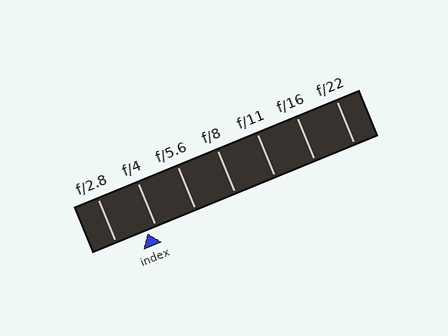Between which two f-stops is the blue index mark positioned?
The index mark is between f/2.8 and f/4.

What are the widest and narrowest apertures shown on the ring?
The widest aperture shown is f/2.8 and the narrowest is f/22.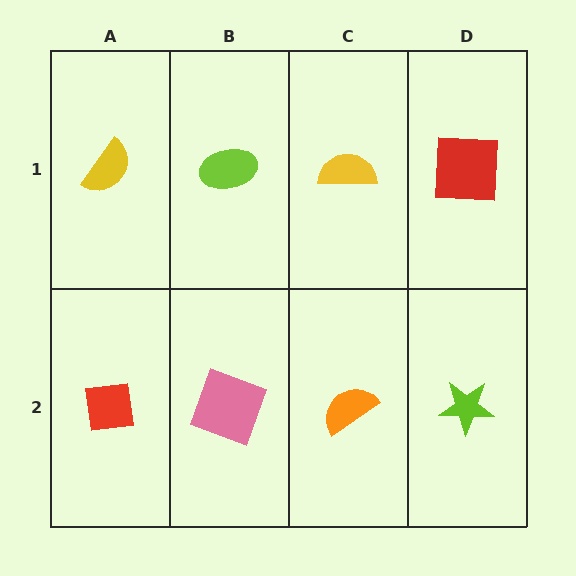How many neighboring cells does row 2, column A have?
2.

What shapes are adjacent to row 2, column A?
A yellow semicircle (row 1, column A), a pink square (row 2, column B).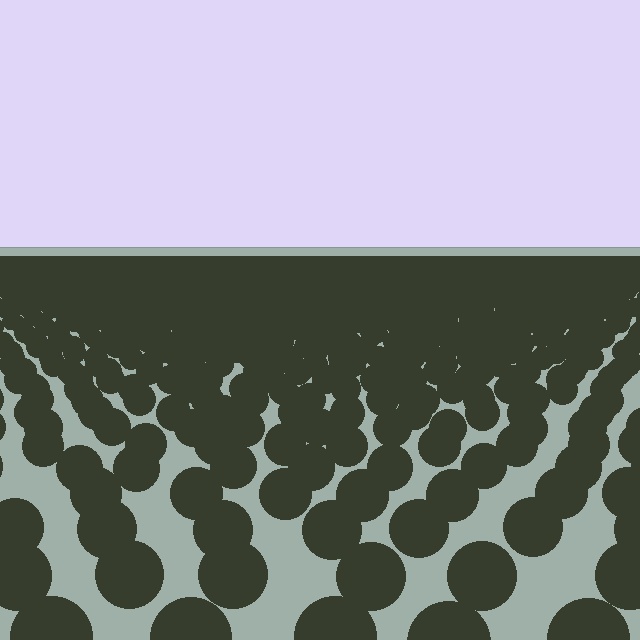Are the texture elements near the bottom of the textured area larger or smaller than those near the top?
Larger. Near the bottom, elements are closer to the viewer and appear at a bigger on-screen size.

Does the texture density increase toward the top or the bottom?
Density increases toward the top.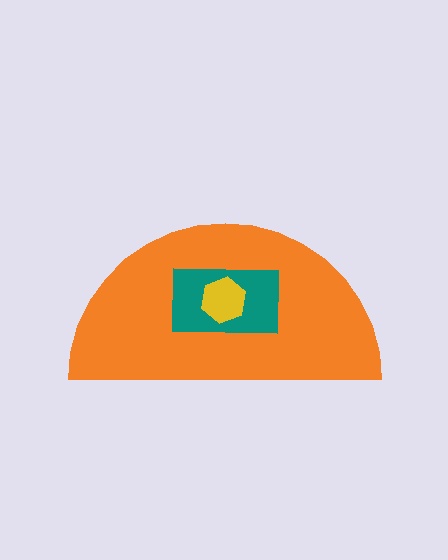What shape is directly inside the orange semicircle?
The teal rectangle.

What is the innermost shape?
The yellow hexagon.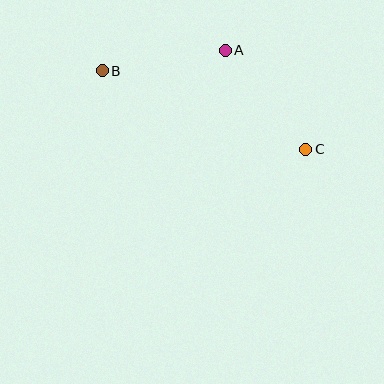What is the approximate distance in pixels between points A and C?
The distance between A and C is approximately 128 pixels.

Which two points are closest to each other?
Points A and B are closest to each other.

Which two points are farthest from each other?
Points B and C are farthest from each other.